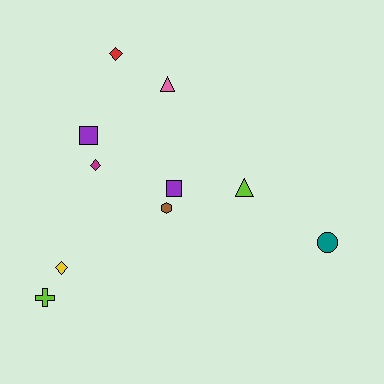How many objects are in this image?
There are 10 objects.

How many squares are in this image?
There are 2 squares.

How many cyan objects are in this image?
There are no cyan objects.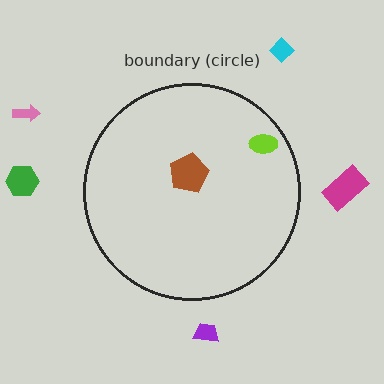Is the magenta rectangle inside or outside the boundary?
Outside.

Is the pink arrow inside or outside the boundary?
Outside.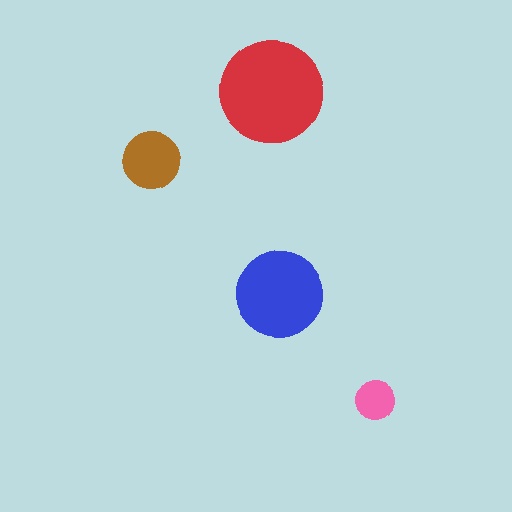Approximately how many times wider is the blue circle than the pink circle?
About 2 times wider.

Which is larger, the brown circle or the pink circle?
The brown one.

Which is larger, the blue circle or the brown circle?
The blue one.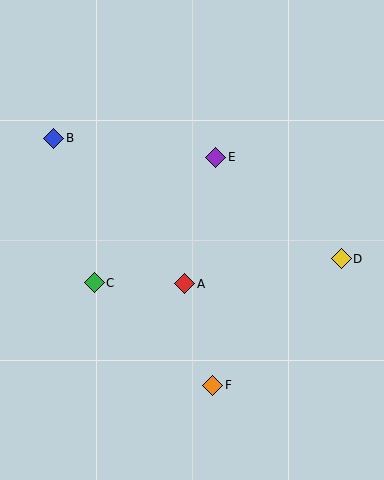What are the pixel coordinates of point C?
Point C is at (94, 283).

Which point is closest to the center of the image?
Point A at (185, 284) is closest to the center.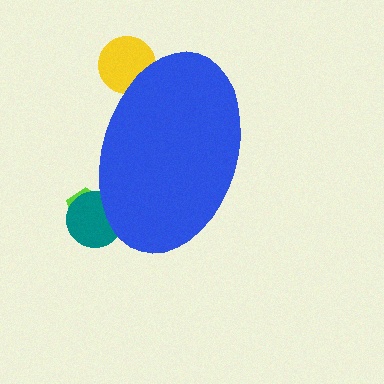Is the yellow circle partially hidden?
Yes, the yellow circle is partially hidden behind the blue ellipse.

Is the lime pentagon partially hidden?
Yes, the lime pentagon is partially hidden behind the blue ellipse.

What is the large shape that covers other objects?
A blue ellipse.